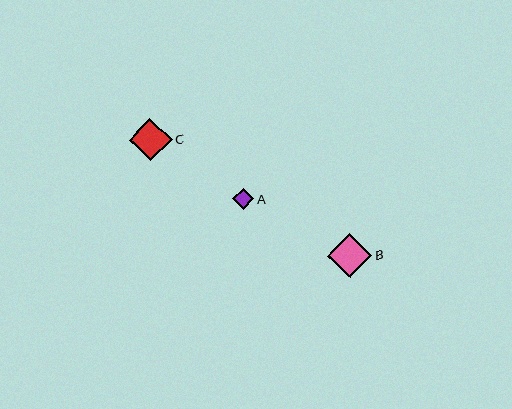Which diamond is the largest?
Diamond B is the largest with a size of approximately 45 pixels.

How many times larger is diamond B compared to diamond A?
Diamond B is approximately 2.1 times the size of diamond A.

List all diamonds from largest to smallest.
From largest to smallest: B, C, A.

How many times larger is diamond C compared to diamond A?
Diamond C is approximately 2.0 times the size of diamond A.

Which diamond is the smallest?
Diamond A is the smallest with a size of approximately 21 pixels.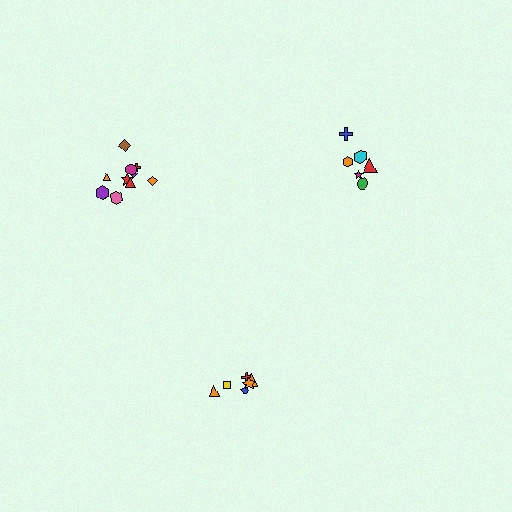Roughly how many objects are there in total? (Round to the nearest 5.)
Roughly 20 objects in total.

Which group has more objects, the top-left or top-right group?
The top-left group.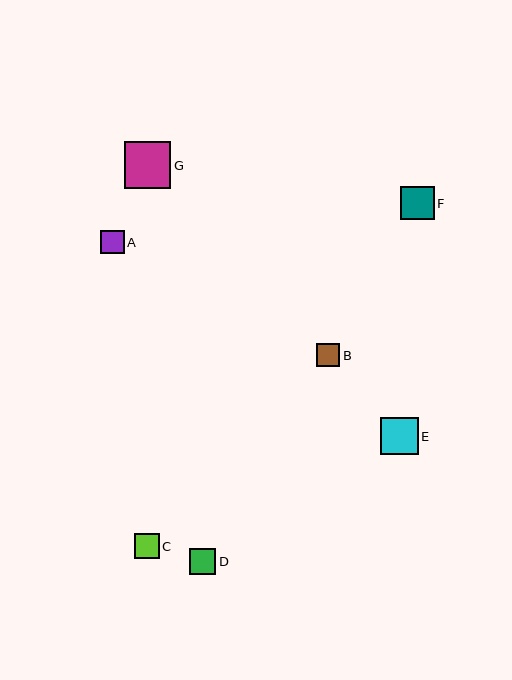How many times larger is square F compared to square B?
Square F is approximately 1.5 times the size of square B.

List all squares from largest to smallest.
From largest to smallest: G, E, F, D, C, B, A.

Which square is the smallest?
Square A is the smallest with a size of approximately 23 pixels.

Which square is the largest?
Square G is the largest with a size of approximately 47 pixels.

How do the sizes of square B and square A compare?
Square B and square A are approximately the same size.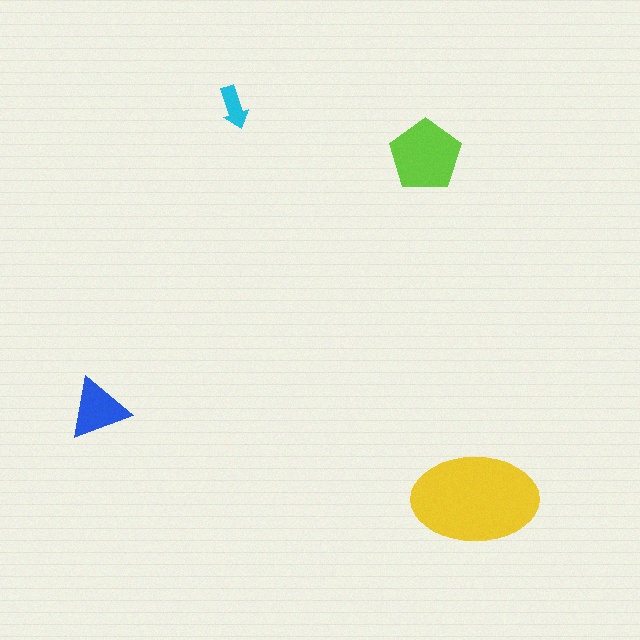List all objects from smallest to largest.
The cyan arrow, the blue triangle, the lime pentagon, the yellow ellipse.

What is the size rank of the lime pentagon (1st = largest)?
2nd.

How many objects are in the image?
There are 4 objects in the image.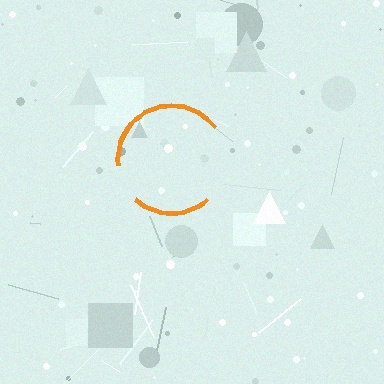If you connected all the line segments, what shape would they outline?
They would outline a circle.